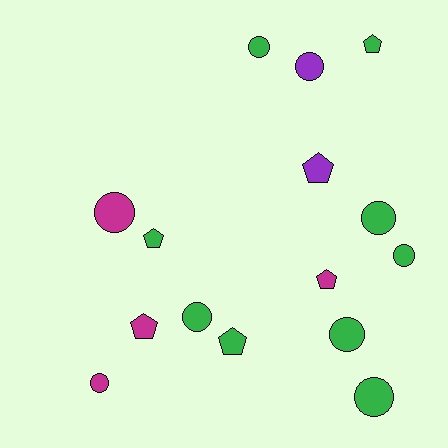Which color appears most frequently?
Green, with 9 objects.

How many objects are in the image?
There are 15 objects.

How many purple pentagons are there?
There is 1 purple pentagon.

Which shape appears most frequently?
Circle, with 9 objects.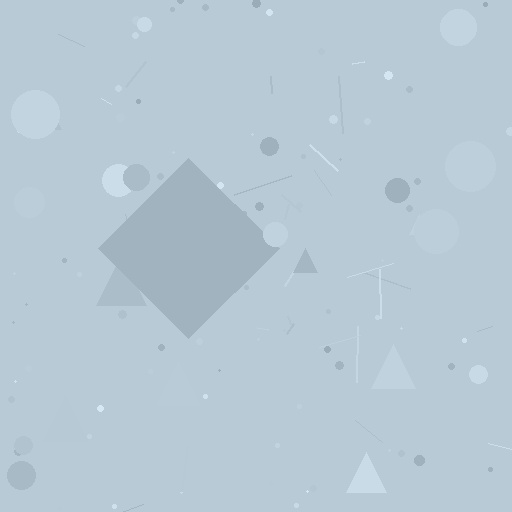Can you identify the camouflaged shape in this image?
The camouflaged shape is a diamond.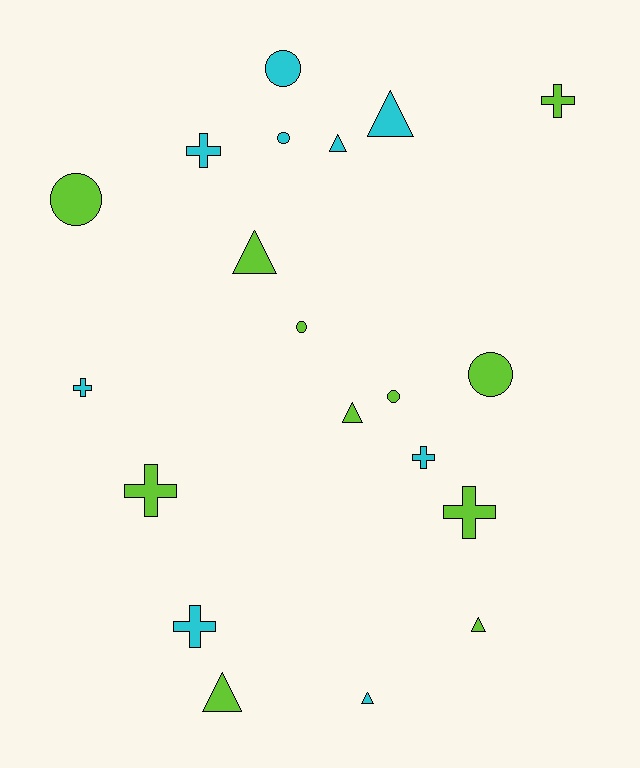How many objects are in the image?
There are 20 objects.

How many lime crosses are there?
There are 3 lime crosses.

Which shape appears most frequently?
Cross, with 7 objects.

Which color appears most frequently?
Lime, with 11 objects.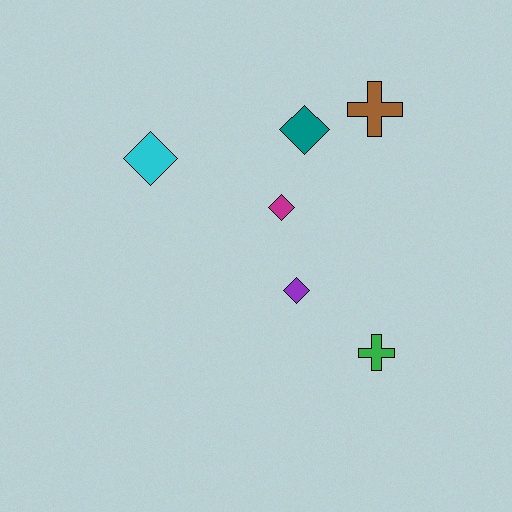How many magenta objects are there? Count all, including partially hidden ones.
There is 1 magenta object.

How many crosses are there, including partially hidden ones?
There are 2 crosses.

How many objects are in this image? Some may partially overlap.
There are 6 objects.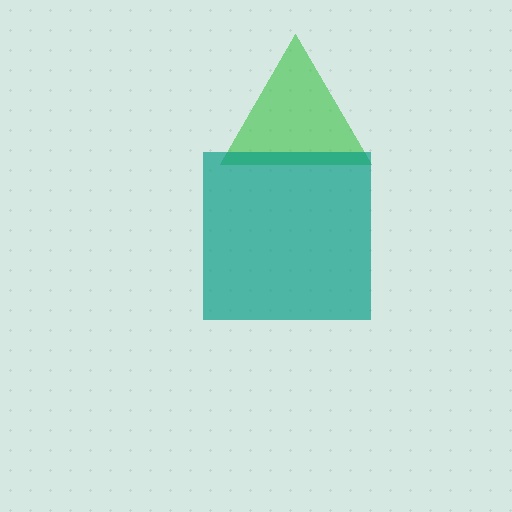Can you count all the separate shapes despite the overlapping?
Yes, there are 2 separate shapes.